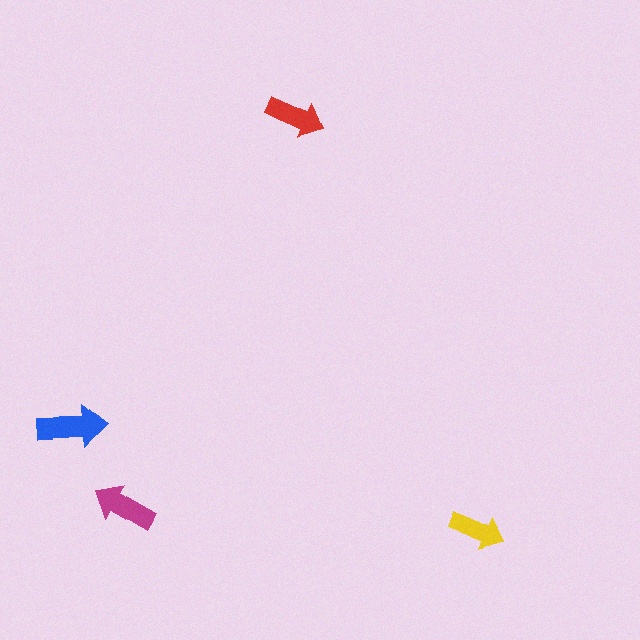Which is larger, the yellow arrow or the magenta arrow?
The magenta one.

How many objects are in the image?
There are 4 objects in the image.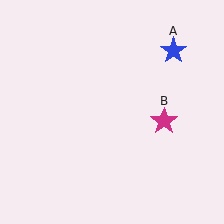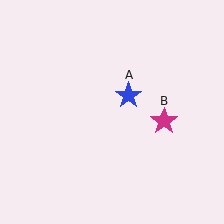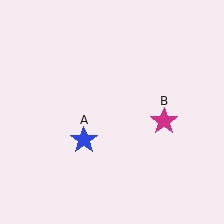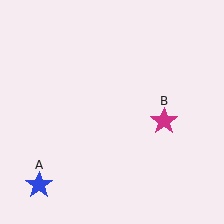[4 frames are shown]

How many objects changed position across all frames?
1 object changed position: blue star (object A).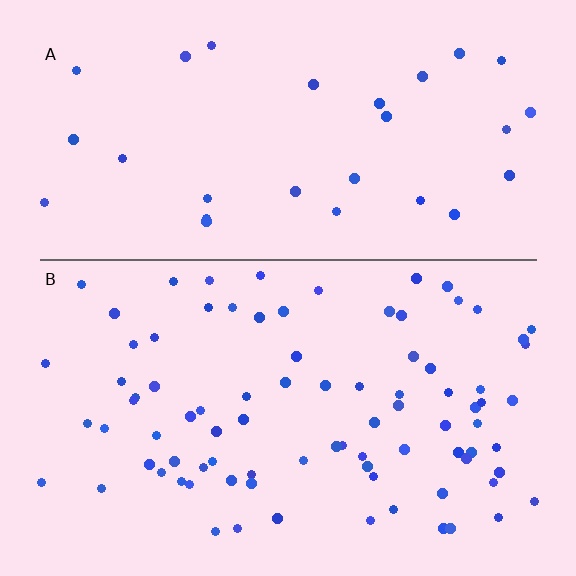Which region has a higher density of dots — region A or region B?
B (the bottom).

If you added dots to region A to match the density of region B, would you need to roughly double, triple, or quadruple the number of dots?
Approximately triple.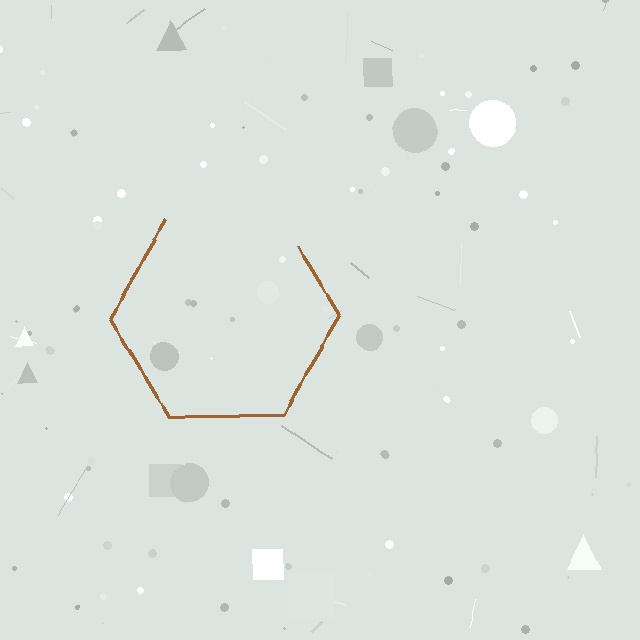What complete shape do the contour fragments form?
The contour fragments form a hexagon.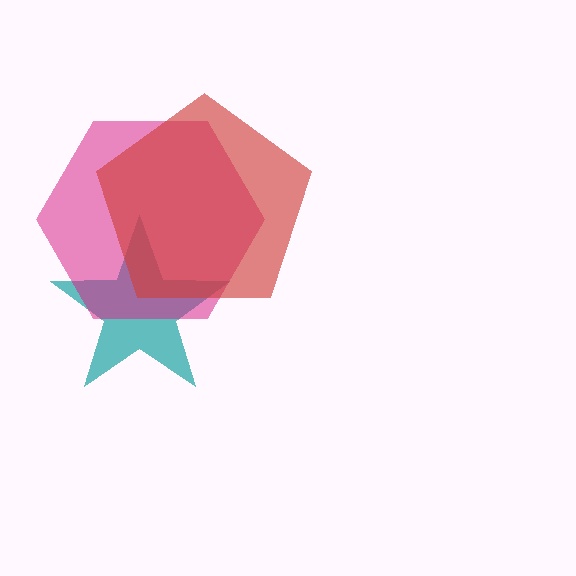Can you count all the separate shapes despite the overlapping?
Yes, there are 3 separate shapes.